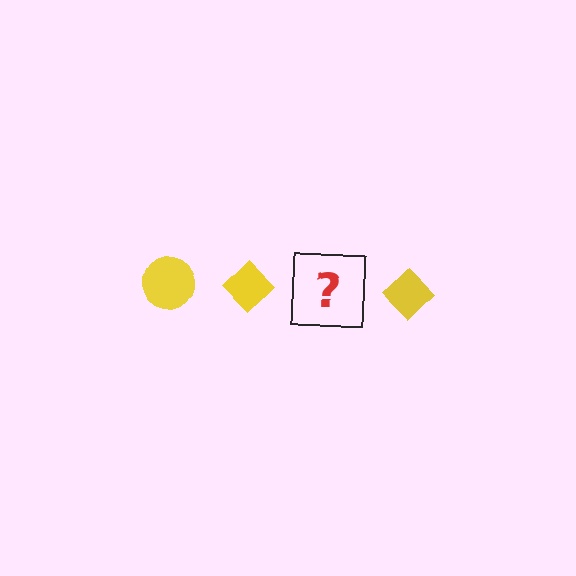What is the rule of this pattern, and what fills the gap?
The rule is that the pattern cycles through circle, diamond shapes in yellow. The gap should be filled with a yellow circle.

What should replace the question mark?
The question mark should be replaced with a yellow circle.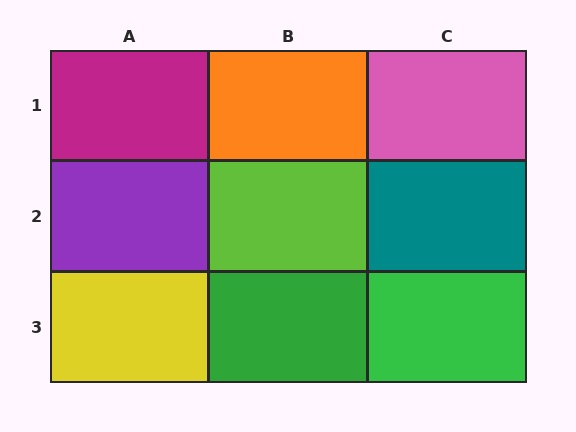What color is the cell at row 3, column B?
Green.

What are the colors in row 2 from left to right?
Purple, lime, teal.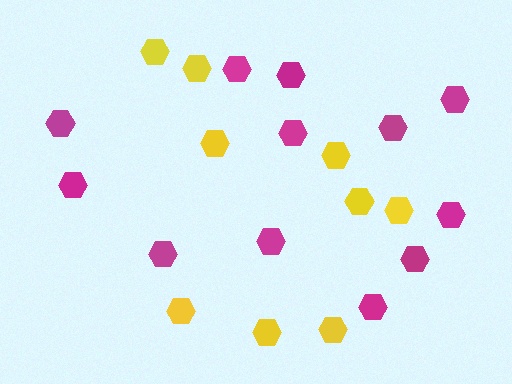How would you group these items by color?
There are 2 groups: one group of magenta hexagons (12) and one group of yellow hexagons (9).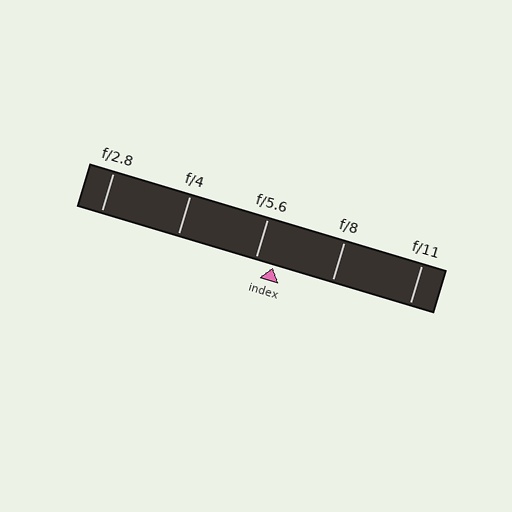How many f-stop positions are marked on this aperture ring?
There are 5 f-stop positions marked.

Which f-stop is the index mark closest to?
The index mark is closest to f/5.6.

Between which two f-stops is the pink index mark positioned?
The index mark is between f/5.6 and f/8.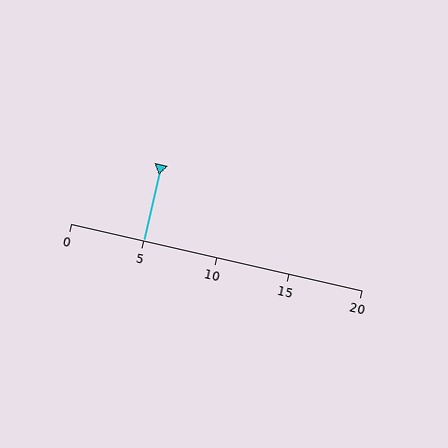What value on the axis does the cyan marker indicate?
The marker indicates approximately 5.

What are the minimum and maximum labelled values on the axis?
The axis runs from 0 to 20.